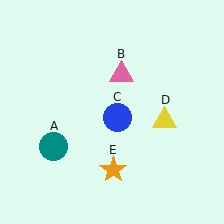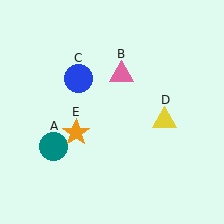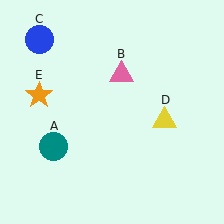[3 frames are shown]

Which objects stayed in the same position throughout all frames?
Teal circle (object A) and pink triangle (object B) and yellow triangle (object D) remained stationary.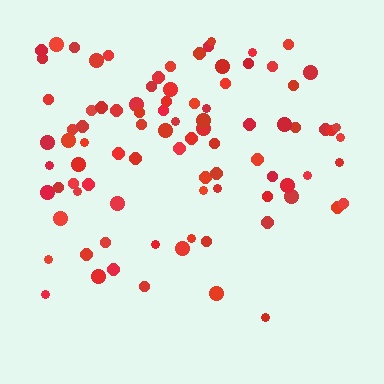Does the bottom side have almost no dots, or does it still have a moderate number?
Still a moderate number, just noticeably fewer than the top.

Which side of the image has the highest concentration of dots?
The top.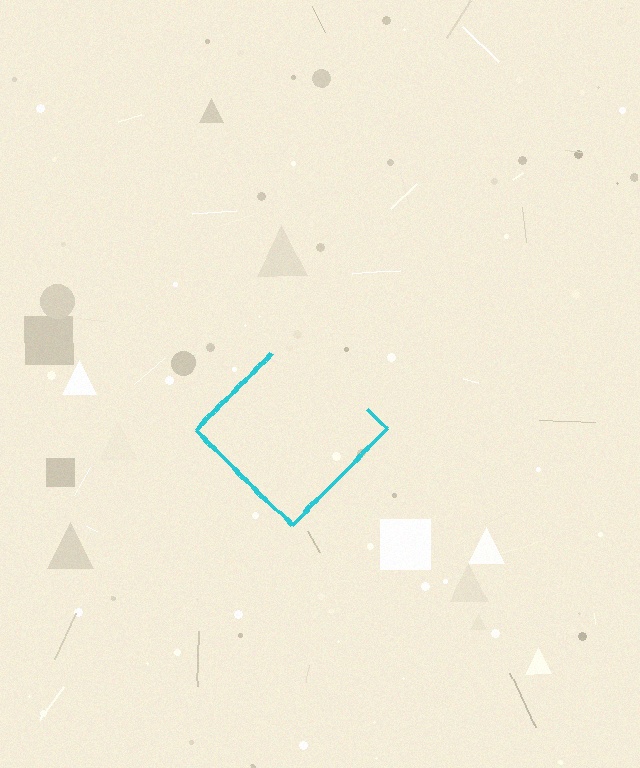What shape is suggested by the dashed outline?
The dashed outline suggests a diamond.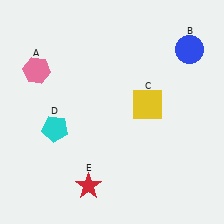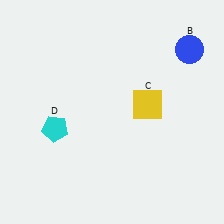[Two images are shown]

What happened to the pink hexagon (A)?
The pink hexagon (A) was removed in Image 2. It was in the top-left area of Image 1.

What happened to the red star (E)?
The red star (E) was removed in Image 2. It was in the bottom-left area of Image 1.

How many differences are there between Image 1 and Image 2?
There are 2 differences between the two images.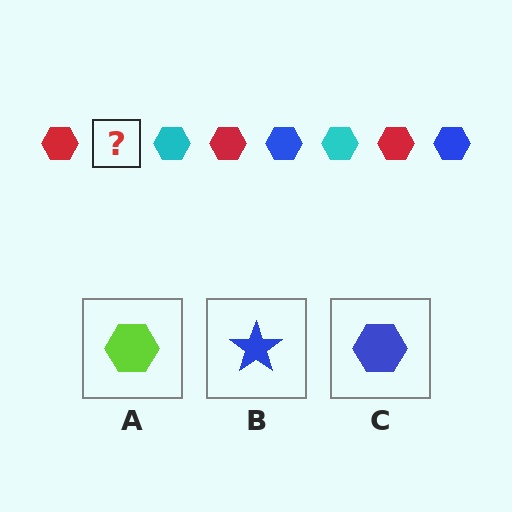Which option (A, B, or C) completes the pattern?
C.